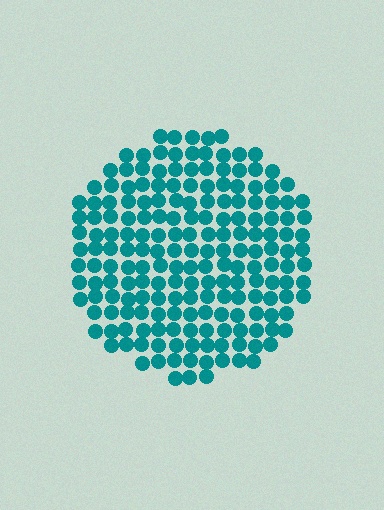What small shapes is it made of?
It is made of small circles.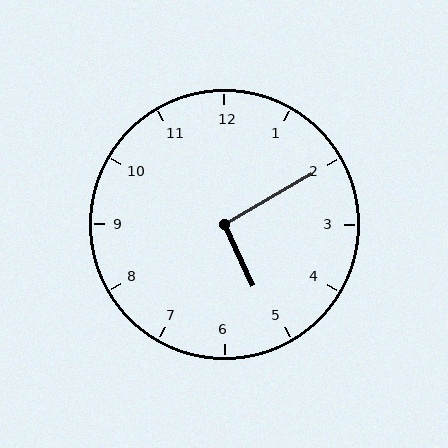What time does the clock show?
5:10.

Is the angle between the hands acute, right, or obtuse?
It is right.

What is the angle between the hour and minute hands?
Approximately 95 degrees.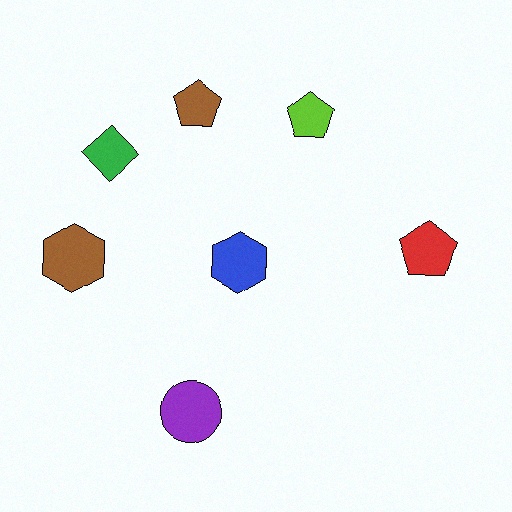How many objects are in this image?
There are 7 objects.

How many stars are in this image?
There are no stars.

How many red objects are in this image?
There is 1 red object.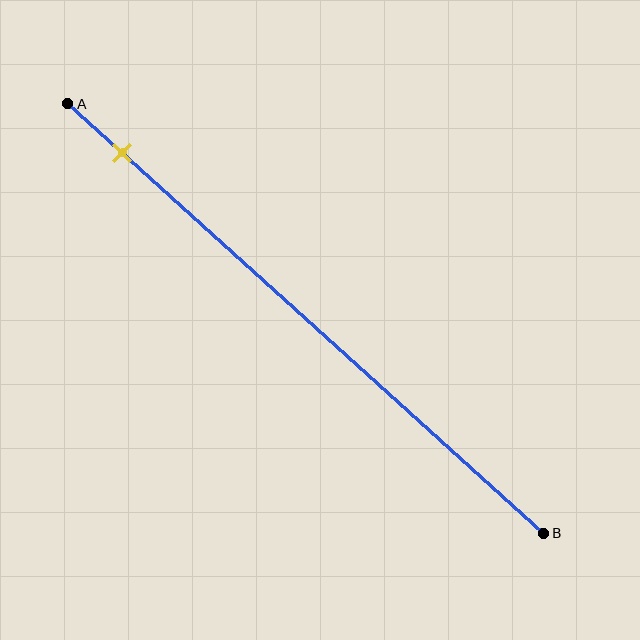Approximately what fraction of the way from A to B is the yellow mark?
The yellow mark is approximately 10% of the way from A to B.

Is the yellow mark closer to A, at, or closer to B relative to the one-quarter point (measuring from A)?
The yellow mark is closer to point A than the one-quarter point of segment AB.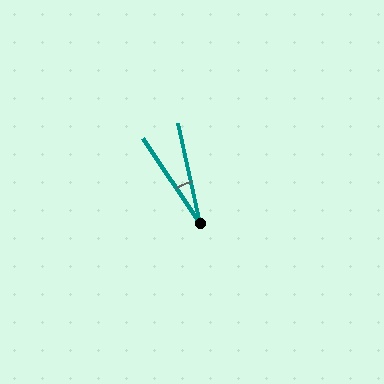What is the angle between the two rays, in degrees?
Approximately 21 degrees.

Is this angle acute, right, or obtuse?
It is acute.